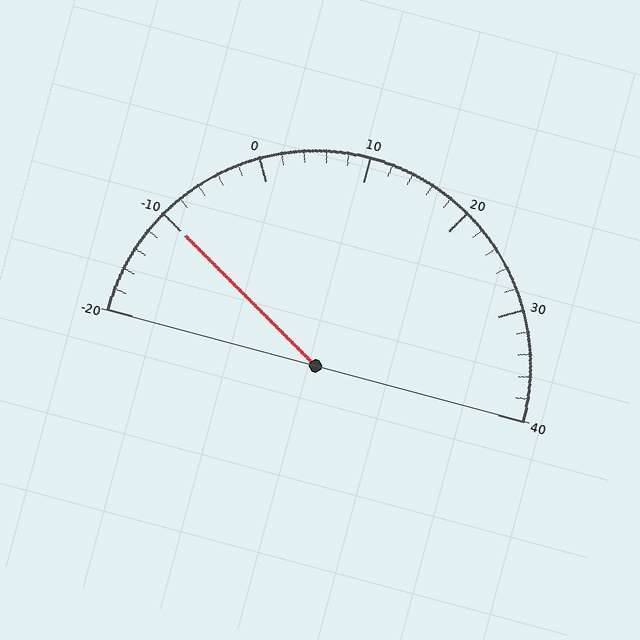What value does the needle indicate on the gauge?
The needle indicates approximately -10.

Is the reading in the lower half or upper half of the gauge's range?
The reading is in the lower half of the range (-20 to 40).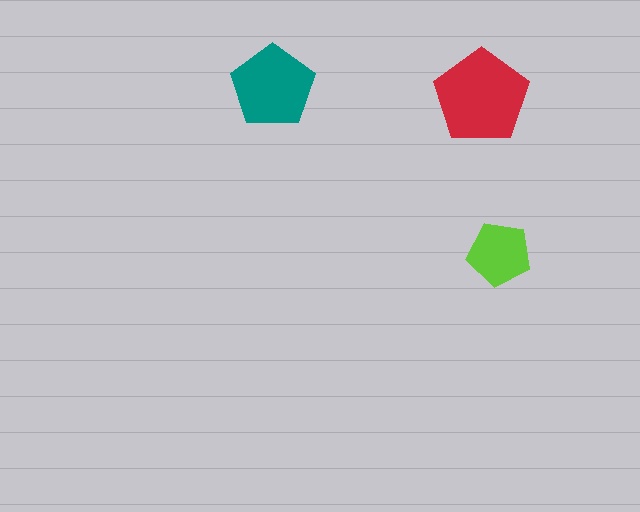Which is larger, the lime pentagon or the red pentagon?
The red one.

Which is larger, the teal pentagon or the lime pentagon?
The teal one.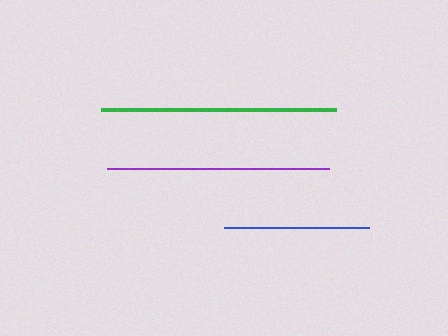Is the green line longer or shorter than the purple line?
The green line is longer than the purple line.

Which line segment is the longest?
The green line is the longest at approximately 235 pixels.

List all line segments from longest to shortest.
From longest to shortest: green, purple, blue.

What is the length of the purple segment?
The purple segment is approximately 222 pixels long.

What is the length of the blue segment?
The blue segment is approximately 146 pixels long.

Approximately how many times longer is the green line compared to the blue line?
The green line is approximately 1.6 times the length of the blue line.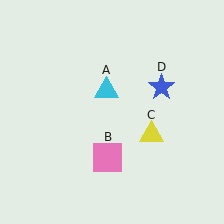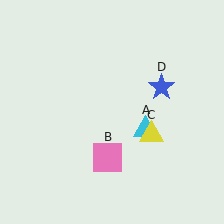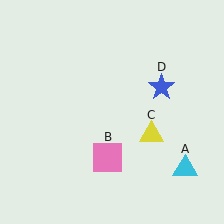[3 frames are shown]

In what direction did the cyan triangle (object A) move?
The cyan triangle (object A) moved down and to the right.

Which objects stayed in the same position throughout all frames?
Pink square (object B) and yellow triangle (object C) and blue star (object D) remained stationary.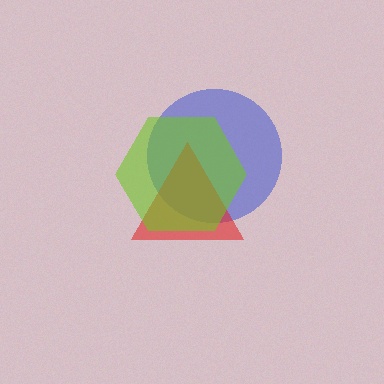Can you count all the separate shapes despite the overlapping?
Yes, there are 3 separate shapes.